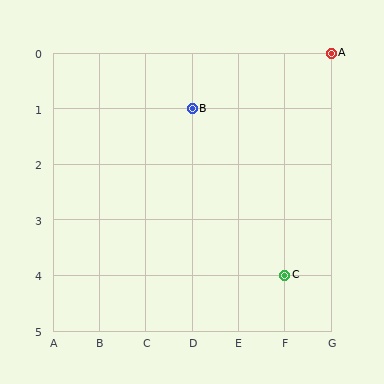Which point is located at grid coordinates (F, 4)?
Point C is at (F, 4).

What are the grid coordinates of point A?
Point A is at grid coordinates (G, 0).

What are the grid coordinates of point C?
Point C is at grid coordinates (F, 4).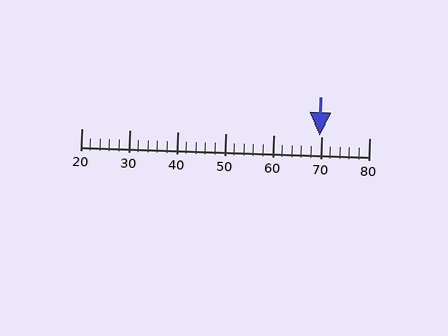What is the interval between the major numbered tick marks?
The major tick marks are spaced 10 units apart.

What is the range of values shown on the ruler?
The ruler shows values from 20 to 80.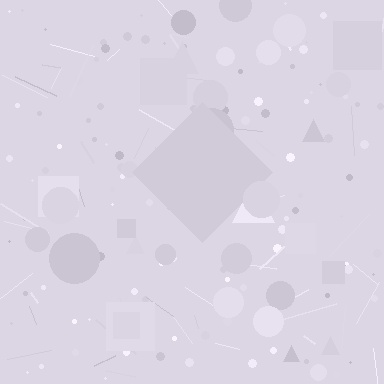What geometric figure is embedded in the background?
A diamond is embedded in the background.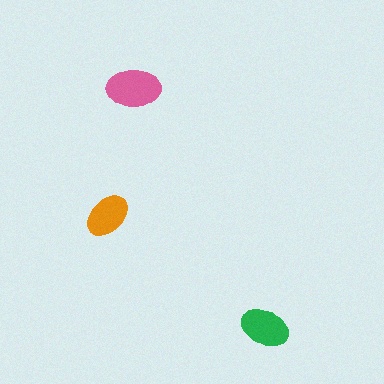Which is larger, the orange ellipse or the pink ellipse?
The pink one.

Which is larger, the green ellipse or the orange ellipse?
The green one.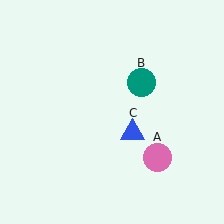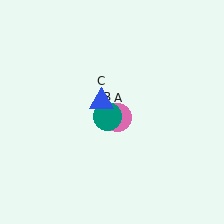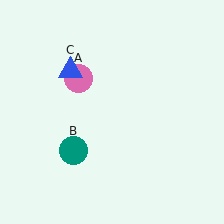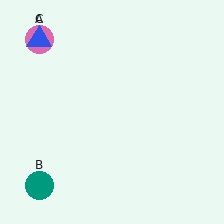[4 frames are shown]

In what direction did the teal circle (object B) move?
The teal circle (object B) moved down and to the left.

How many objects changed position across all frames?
3 objects changed position: pink circle (object A), teal circle (object B), blue triangle (object C).